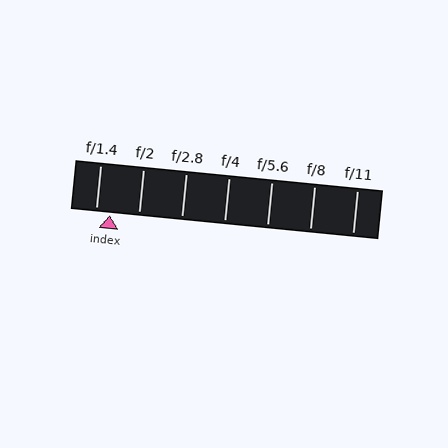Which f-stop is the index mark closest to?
The index mark is closest to f/1.4.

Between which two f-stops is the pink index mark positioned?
The index mark is between f/1.4 and f/2.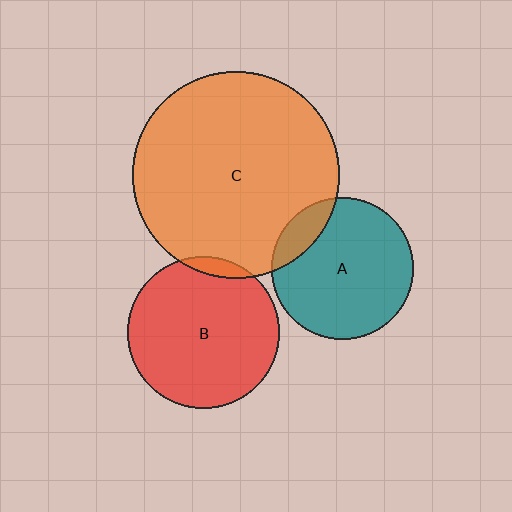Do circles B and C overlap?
Yes.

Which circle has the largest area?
Circle C (orange).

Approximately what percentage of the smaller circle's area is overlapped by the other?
Approximately 5%.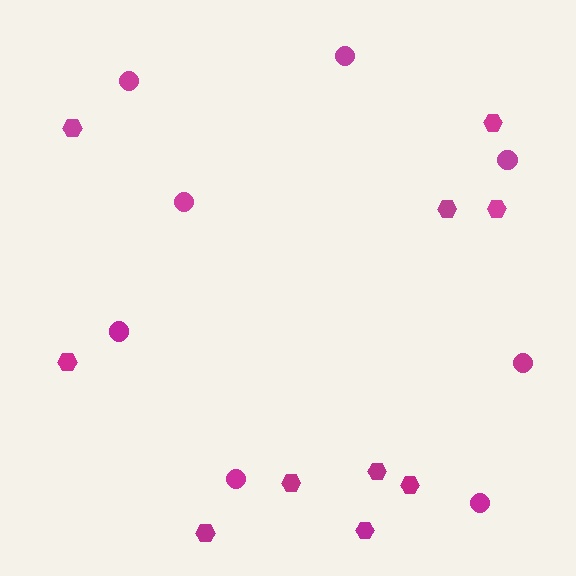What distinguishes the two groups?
There are 2 groups: one group of hexagons (10) and one group of circles (8).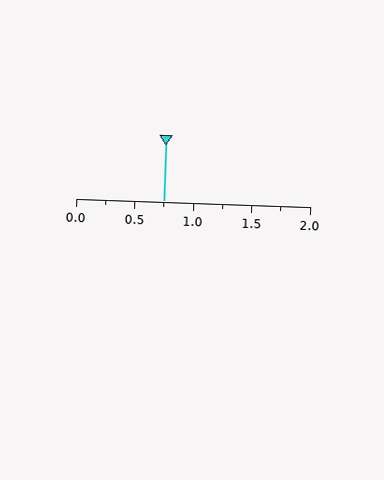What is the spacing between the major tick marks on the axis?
The major ticks are spaced 0.5 apart.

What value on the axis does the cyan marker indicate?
The marker indicates approximately 0.75.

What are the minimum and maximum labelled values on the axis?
The axis runs from 0.0 to 2.0.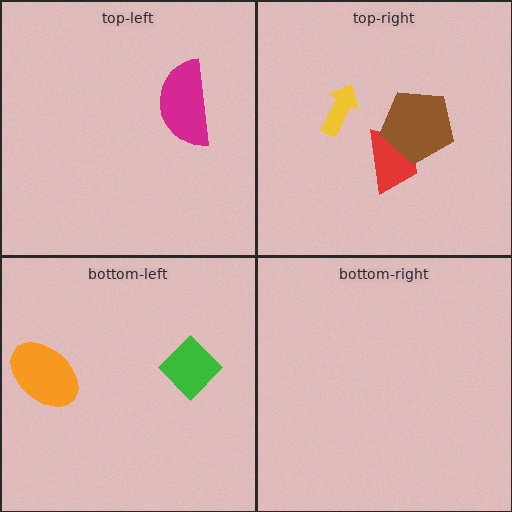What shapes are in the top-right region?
The red trapezoid, the brown pentagon, the yellow arrow.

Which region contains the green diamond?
The bottom-left region.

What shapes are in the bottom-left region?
The orange ellipse, the green diamond.